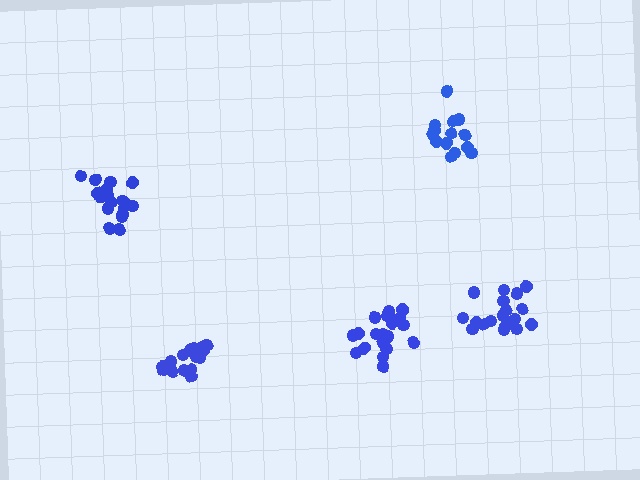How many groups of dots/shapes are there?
There are 5 groups.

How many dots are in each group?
Group 1: 14 dots, Group 2: 18 dots, Group 3: 16 dots, Group 4: 20 dots, Group 5: 18 dots (86 total).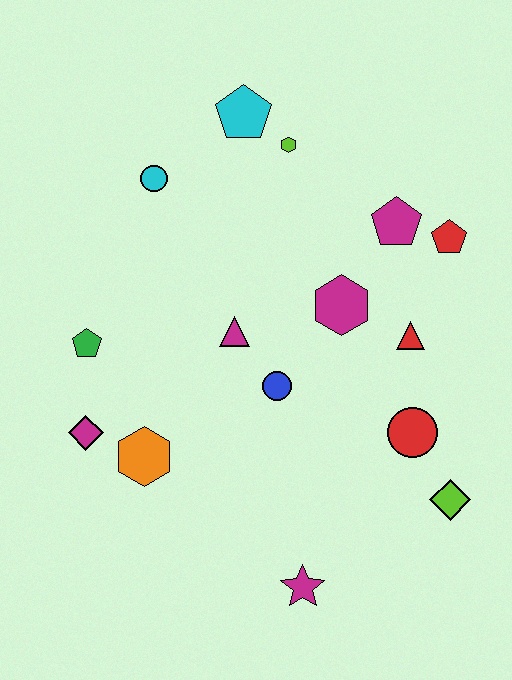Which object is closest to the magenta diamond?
The orange hexagon is closest to the magenta diamond.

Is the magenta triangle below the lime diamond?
No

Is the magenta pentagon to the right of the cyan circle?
Yes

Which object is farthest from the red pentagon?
The magenta diamond is farthest from the red pentagon.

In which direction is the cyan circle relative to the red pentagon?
The cyan circle is to the left of the red pentagon.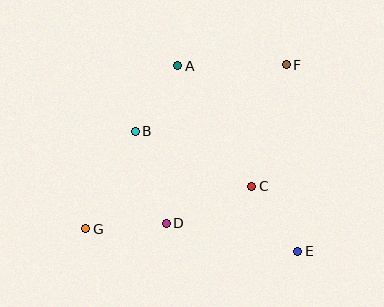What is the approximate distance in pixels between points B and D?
The distance between B and D is approximately 97 pixels.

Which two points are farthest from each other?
Points F and G are farthest from each other.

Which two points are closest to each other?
Points A and B are closest to each other.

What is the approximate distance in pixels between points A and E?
The distance between A and E is approximately 221 pixels.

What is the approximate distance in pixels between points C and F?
The distance between C and F is approximately 126 pixels.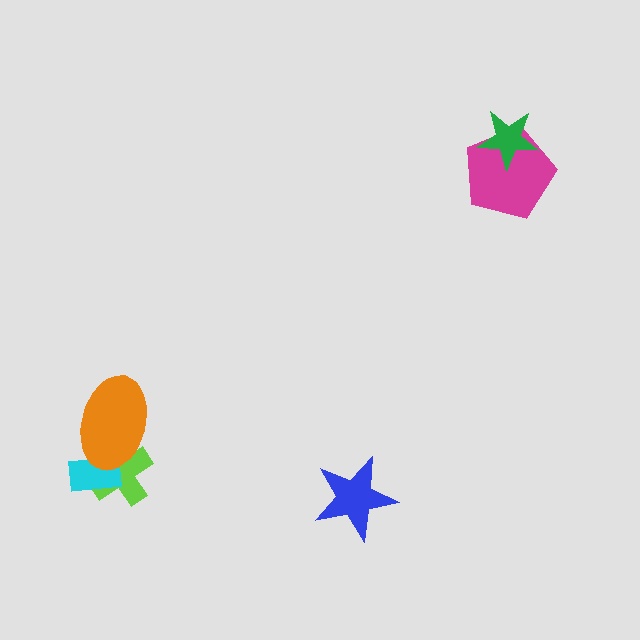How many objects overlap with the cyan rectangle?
2 objects overlap with the cyan rectangle.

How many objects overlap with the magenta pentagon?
1 object overlaps with the magenta pentagon.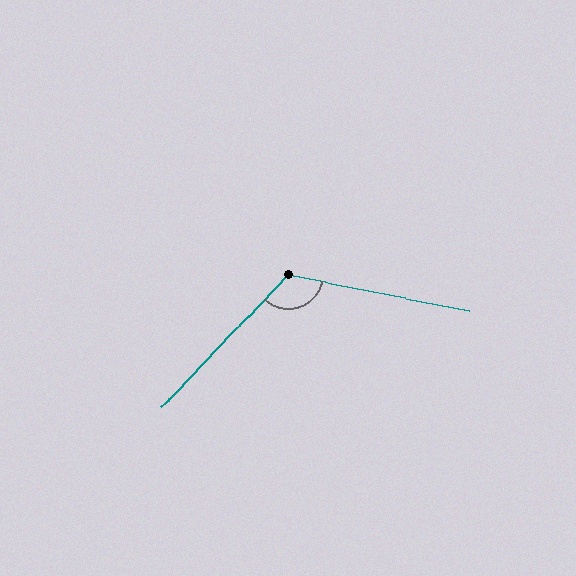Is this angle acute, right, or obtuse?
It is obtuse.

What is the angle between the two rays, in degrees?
Approximately 122 degrees.